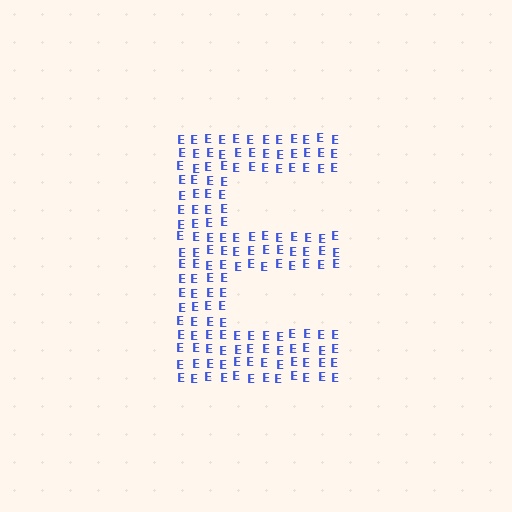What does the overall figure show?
The overall figure shows the letter E.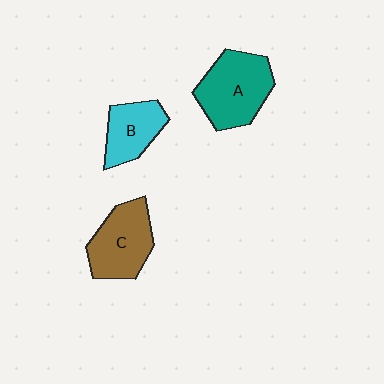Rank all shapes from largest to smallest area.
From largest to smallest: A (teal), C (brown), B (cyan).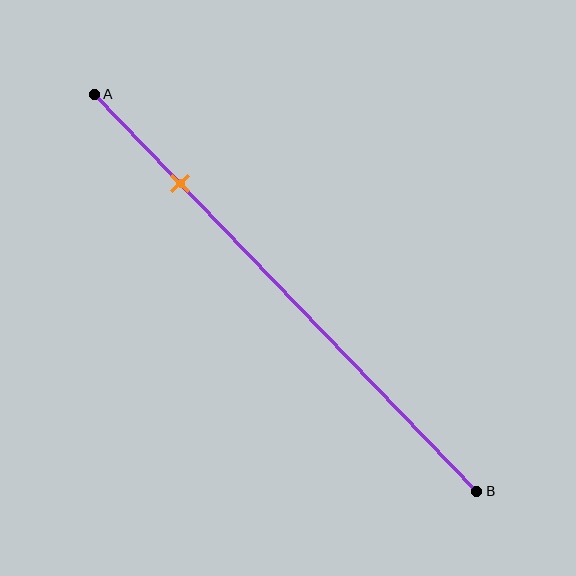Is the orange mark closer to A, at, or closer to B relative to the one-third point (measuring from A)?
The orange mark is closer to point A than the one-third point of segment AB.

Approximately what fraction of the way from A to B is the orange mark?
The orange mark is approximately 20% of the way from A to B.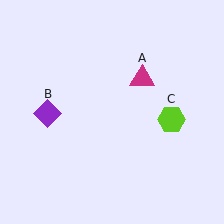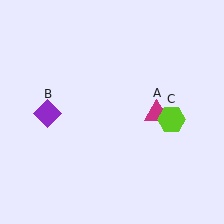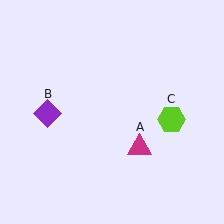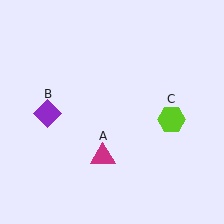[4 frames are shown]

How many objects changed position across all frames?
1 object changed position: magenta triangle (object A).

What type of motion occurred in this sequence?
The magenta triangle (object A) rotated clockwise around the center of the scene.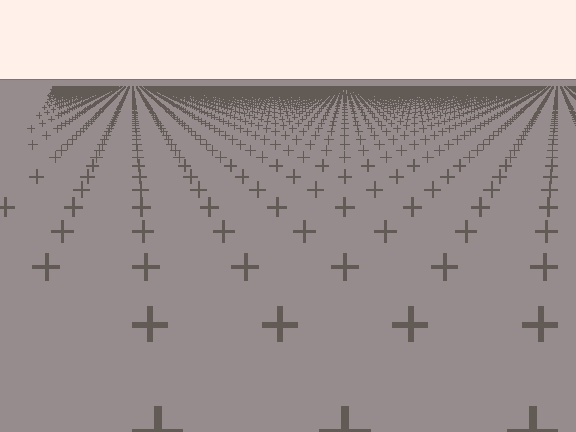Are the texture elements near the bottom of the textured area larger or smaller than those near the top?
Larger. Near the bottom, elements are closer to the viewer and appear at a bigger on-screen size.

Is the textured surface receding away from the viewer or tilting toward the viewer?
The surface is receding away from the viewer. Texture elements get smaller and denser toward the top.